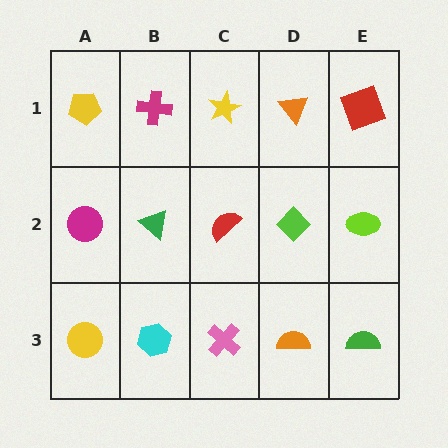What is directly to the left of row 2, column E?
A lime diamond.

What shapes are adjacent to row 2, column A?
A yellow pentagon (row 1, column A), a yellow circle (row 3, column A), a green triangle (row 2, column B).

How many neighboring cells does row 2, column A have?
3.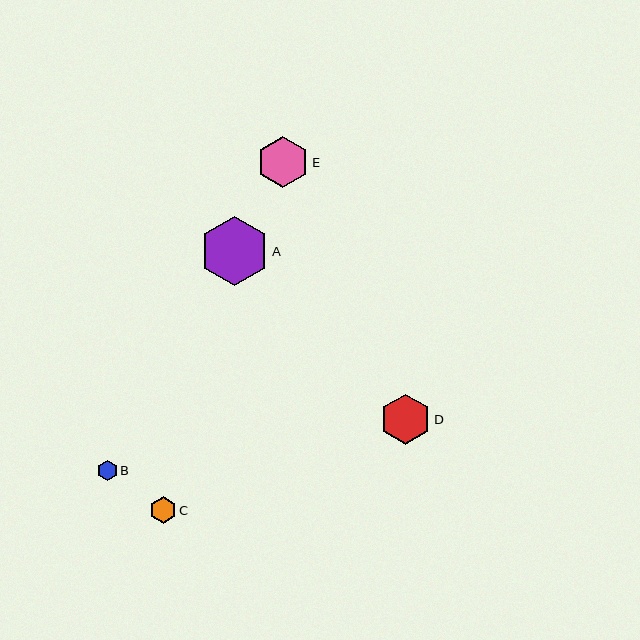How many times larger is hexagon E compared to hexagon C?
Hexagon E is approximately 1.9 times the size of hexagon C.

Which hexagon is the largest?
Hexagon A is the largest with a size of approximately 69 pixels.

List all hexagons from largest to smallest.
From largest to smallest: A, E, D, C, B.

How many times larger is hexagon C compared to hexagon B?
Hexagon C is approximately 1.3 times the size of hexagon B.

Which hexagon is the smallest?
Hexagon B is the smallest with a size of approximately 20 pixels.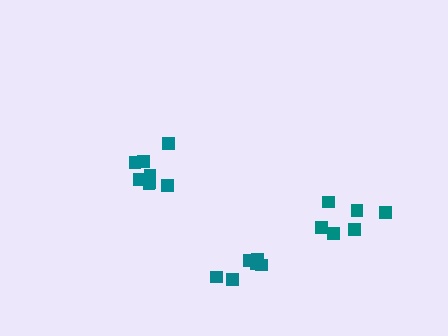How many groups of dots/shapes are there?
There are 3 groups.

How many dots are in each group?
Group 1: 6 dots, Group 2: 6 dots, Group 3: 9 dots (21 total).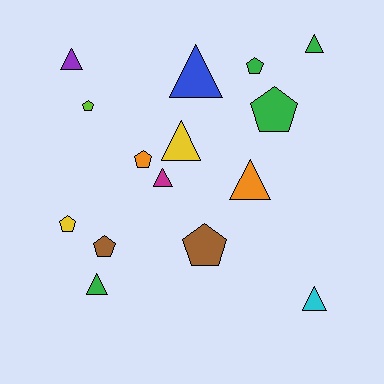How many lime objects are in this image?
There is 1 lime object.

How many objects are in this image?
There are 15 objects.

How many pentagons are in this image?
There are 7 pentagons.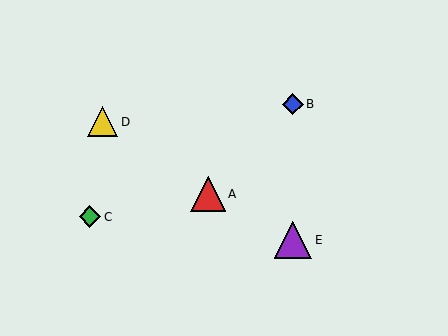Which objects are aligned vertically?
Objects B, E are aligned vertically.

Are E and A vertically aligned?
No, E is at x≈293 and A is at x≈208.